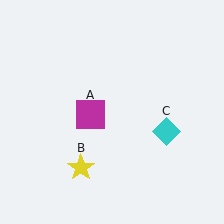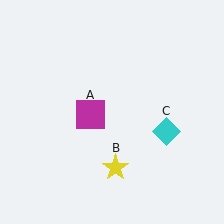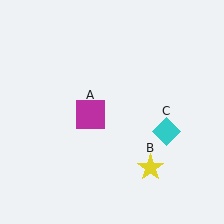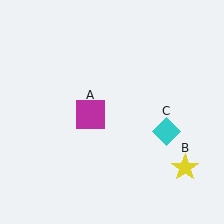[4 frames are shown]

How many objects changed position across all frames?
1 object changed position: yellow star (object B).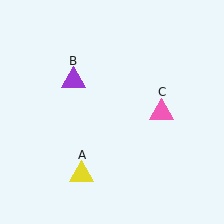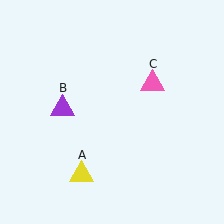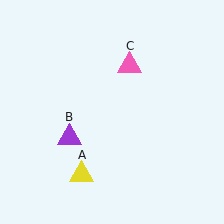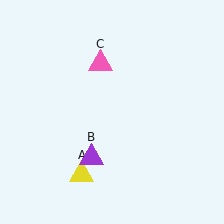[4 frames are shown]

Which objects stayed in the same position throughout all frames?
Yellow triangle (object A) remained stationary.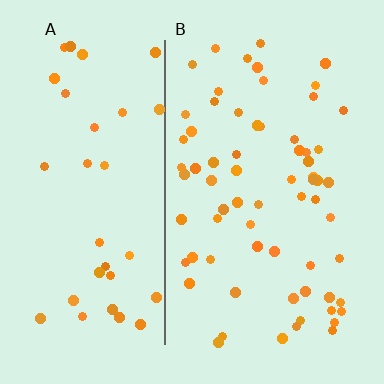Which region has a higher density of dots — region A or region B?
B (the right).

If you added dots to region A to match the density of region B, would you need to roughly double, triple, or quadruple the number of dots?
Approximately double.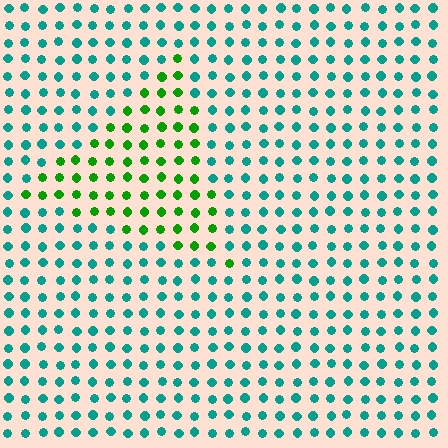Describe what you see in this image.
The image is filled with small teal elements in a uniform arrangement. A triangle-shaped region is visible where the elements are tinted to a slightly different hue, forming a subtle color boundary.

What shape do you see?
I see a triangle.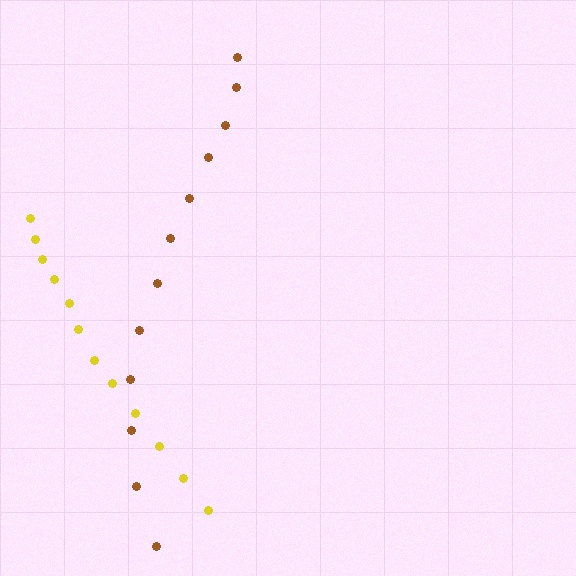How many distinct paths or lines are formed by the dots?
There are 2 distinct paths.